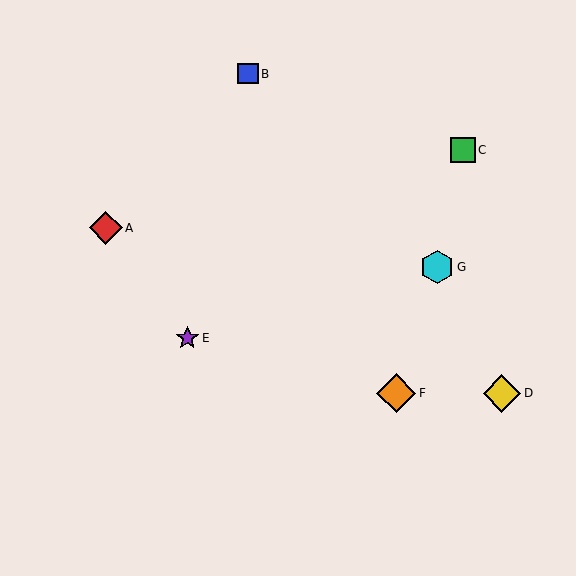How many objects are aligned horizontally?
2 objects (D, F) are aligned horizontally.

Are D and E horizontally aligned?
No, D is at y≈393 and E is at y≈338.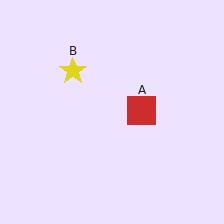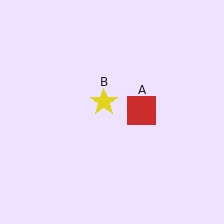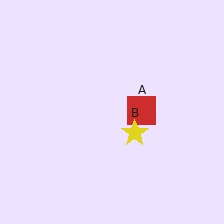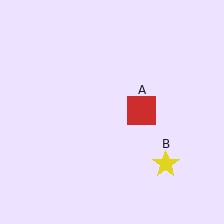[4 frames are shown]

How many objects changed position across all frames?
1 object changed position: yellow star (object B).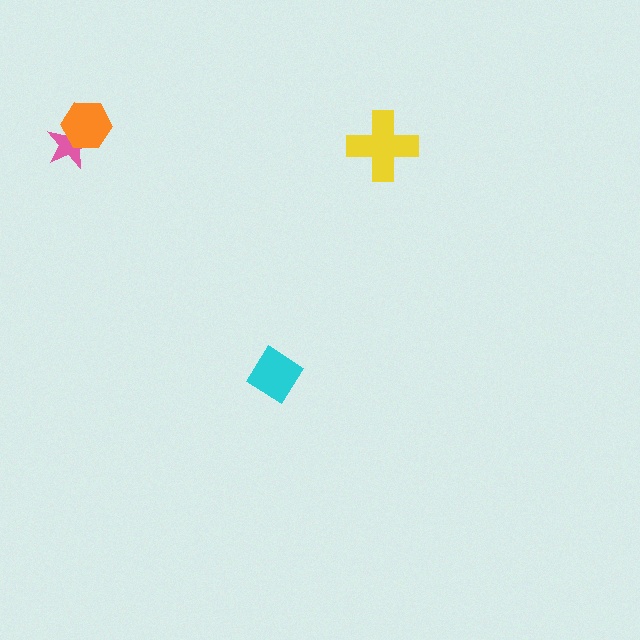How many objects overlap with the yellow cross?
0 objects overlap with the yellow cross.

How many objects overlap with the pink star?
1 object overlaps with the pink star.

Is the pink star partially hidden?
Yes, it is partially covered by another shape.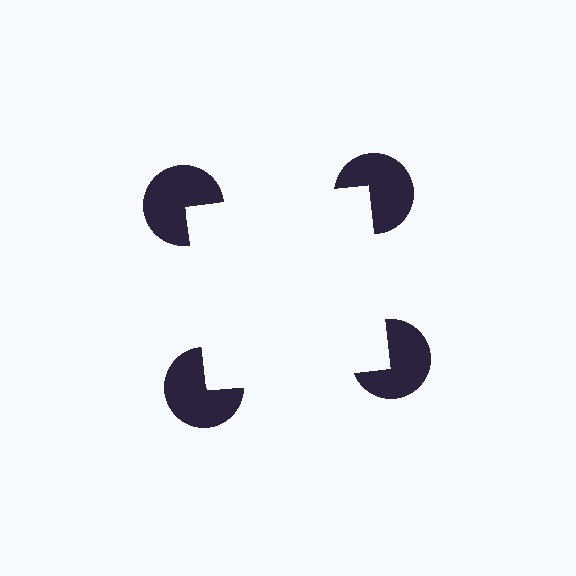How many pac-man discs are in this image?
There are 4 — one at each vertex of the illusory square.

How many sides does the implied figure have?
4 sides.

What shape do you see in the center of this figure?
An illusory square — its edges are inferred from the aligned wedge cuts in the pac-man discs, not physically drawn.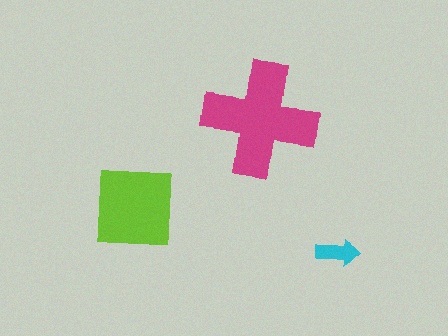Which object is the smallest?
The cyan arrow.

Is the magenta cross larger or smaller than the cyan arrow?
Larger.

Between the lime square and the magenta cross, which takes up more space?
The magenta cross.